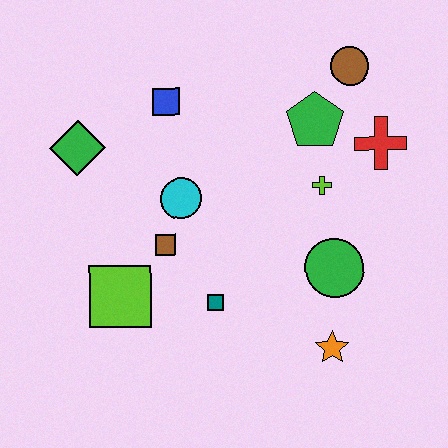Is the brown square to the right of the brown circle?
No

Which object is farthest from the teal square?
The brown circle is farthest from the teal square.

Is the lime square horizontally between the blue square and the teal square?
No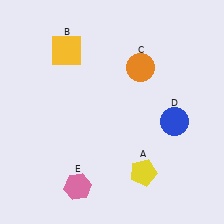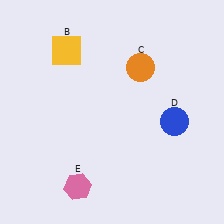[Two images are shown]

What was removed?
The yellow pentagon (A) was removed in Image 2.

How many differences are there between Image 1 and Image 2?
There is 1 difference between the two images.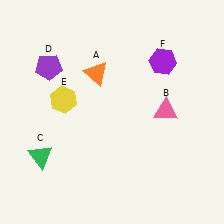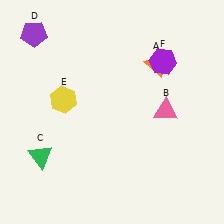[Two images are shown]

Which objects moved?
The objects that moved are: the orange triangle (A), the purple pentagon (D).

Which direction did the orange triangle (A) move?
The orange triangle (A) moved right.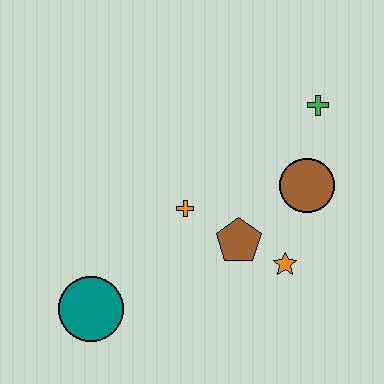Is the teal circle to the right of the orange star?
No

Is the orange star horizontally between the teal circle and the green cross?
Yes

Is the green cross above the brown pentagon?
Yes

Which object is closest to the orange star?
The brown pentagon is closest to the orange star.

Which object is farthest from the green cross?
The teal circle is farthest from the green cross.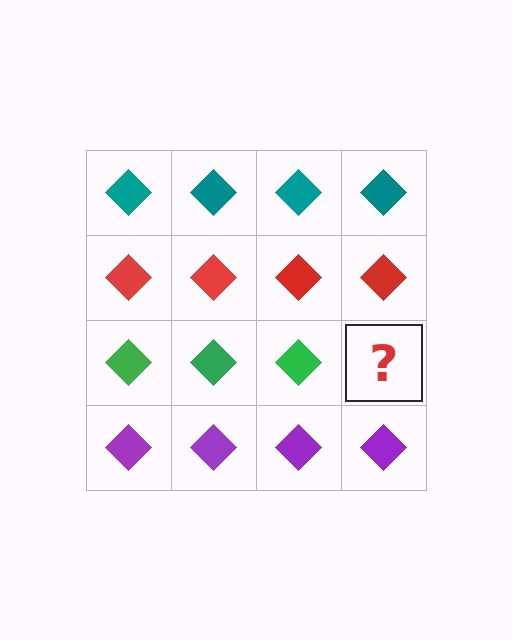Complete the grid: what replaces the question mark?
The question mark should be replaced with a green diamond.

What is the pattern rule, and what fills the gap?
The rule is that each row has a consistent color. The gap should be filled with a green diamond.